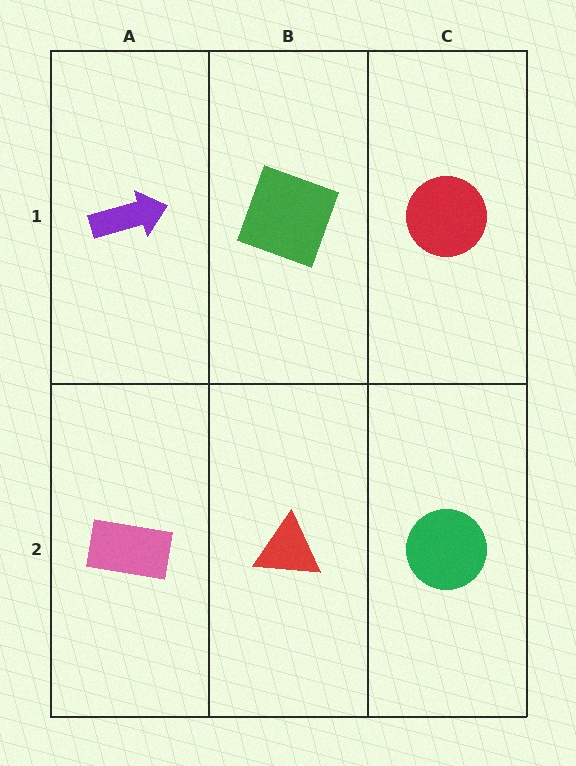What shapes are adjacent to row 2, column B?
A green square (row 1, column B), a pink rectangle (row 2, column A), a green circle (row 2, column C).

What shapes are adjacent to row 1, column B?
A red triangle (row 2, column B), a purple arrow (row 1, column A), a red circle (row 1, column C).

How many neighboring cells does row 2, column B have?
3.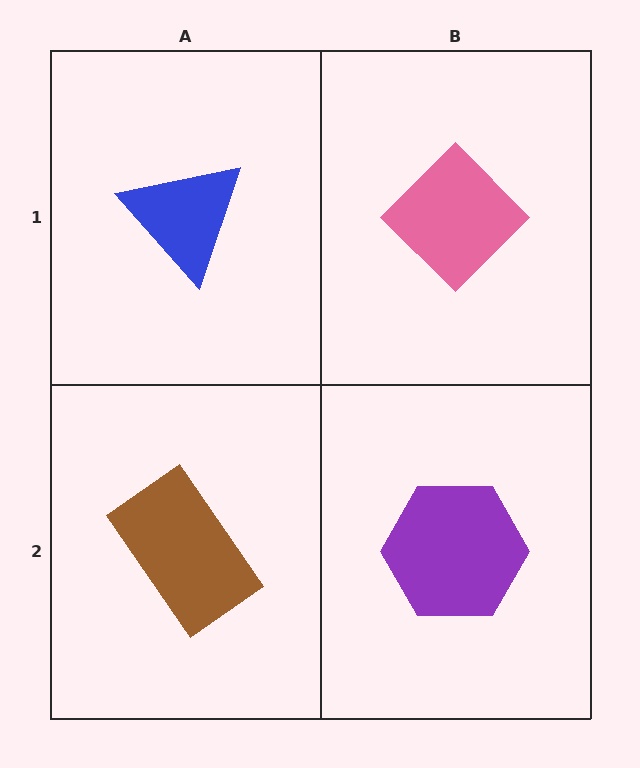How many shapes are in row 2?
2 shapes.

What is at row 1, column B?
A pink diamond.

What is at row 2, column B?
A purple hexagon.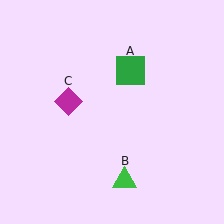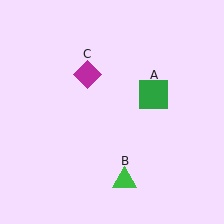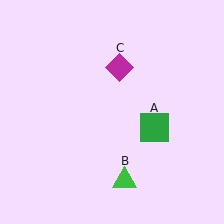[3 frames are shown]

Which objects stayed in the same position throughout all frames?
Green triangle (object B) remained stationary.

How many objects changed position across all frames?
2 objects changed position: green square (object A), magenta diamond (object C).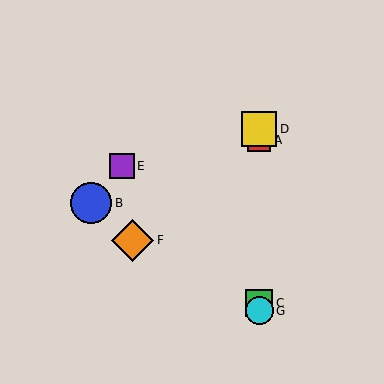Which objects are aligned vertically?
Objects A, C, D, G are aligned vertically.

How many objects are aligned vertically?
4 objects (A, C, D, G) are aligned vertically.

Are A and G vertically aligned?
Yes, both are at x≈259.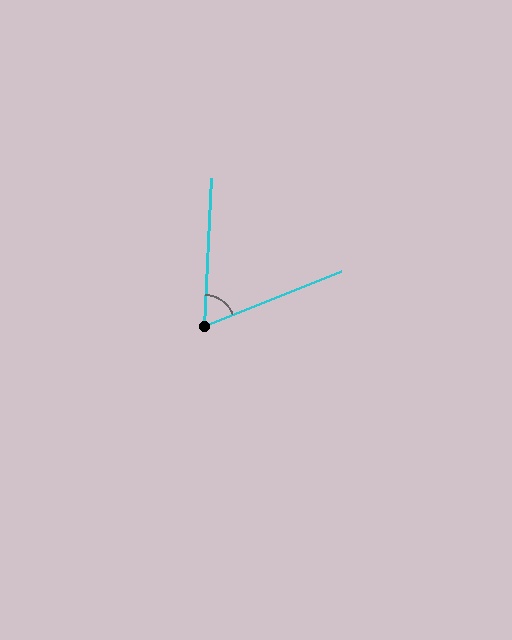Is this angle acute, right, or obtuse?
It is acute.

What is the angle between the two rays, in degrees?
Approximately 66 degrees.